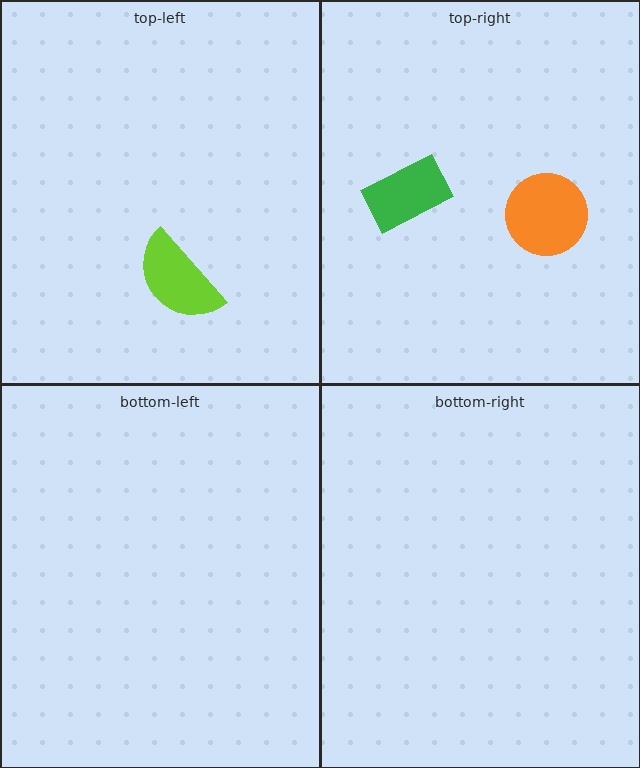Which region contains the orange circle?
The top-right region.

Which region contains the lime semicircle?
The top-left region.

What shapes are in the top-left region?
The lime semicircle.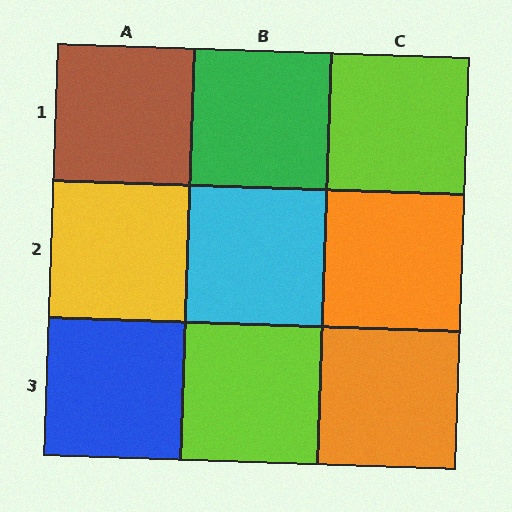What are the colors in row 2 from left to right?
Yellow, cyan, orange.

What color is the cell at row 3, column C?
Orange.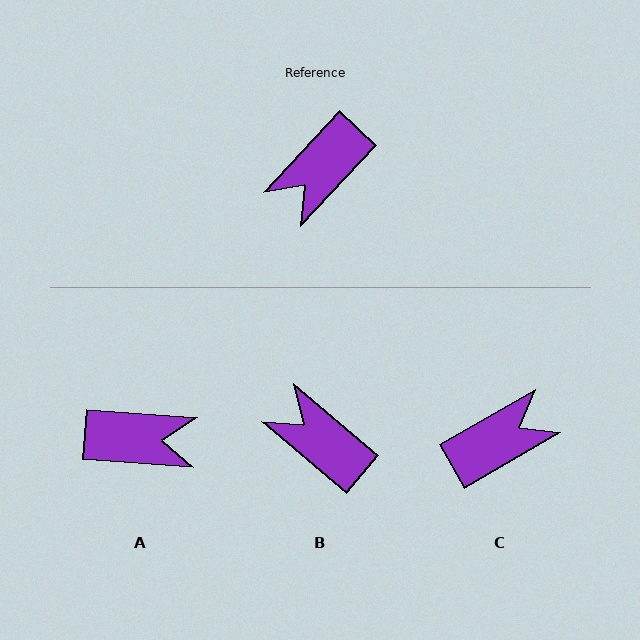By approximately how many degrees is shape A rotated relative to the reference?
Approximately 129 degrees counter-clockwise.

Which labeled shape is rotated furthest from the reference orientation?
C, about 163 degrees away.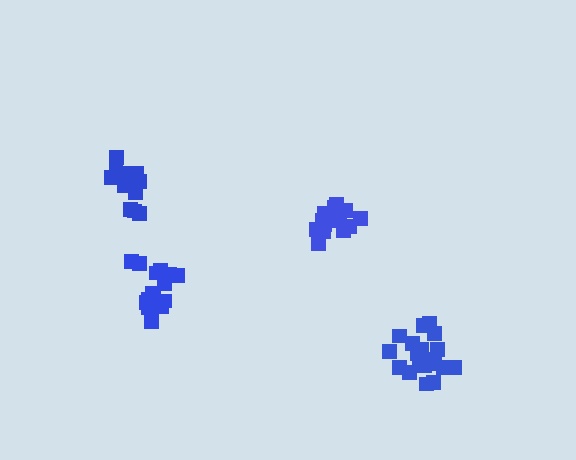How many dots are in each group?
Group 1: 16 dots, Group 2: 20 dots, Group 3: 16 dots, Group 4: 15 dots (67 total).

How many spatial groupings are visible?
There are 4 spatial groupings.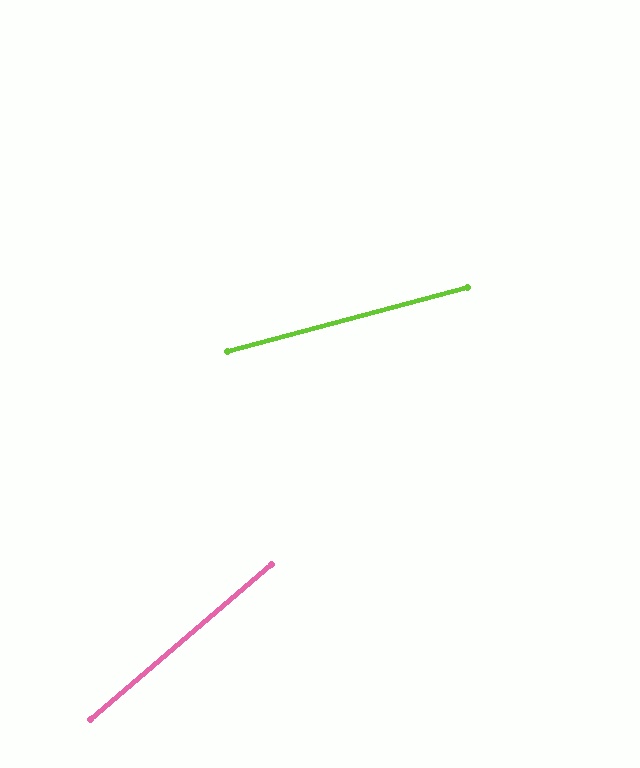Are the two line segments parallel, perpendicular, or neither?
Neither parallel nor perpendicular — they differ by about 26°.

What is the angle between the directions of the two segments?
Approximately 26 degrees.